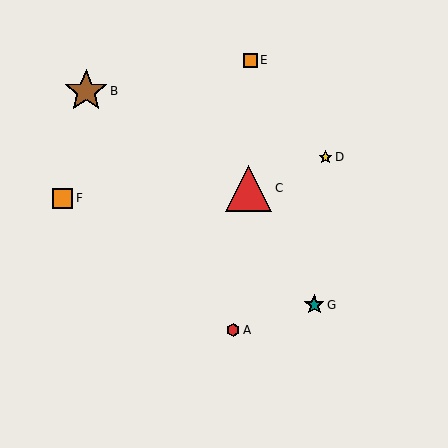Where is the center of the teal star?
The center of the teal star is at (314, 305).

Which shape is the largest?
The red triangle (labeled C) is the largest.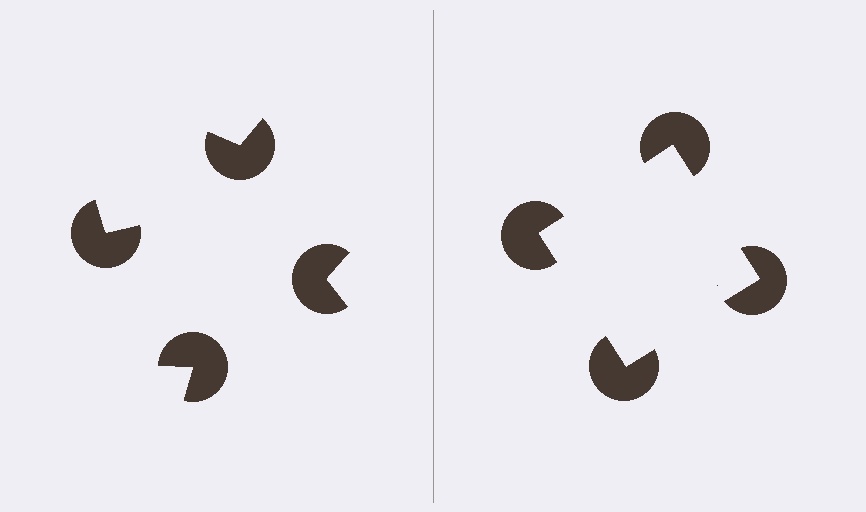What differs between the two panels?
The pac-man discs are positioned identically on both sides; only the wedge orientations differ. On the right they align to a square; on the left they are misaligned.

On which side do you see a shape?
An illusory square appears on the right side. On the left side the wedge cuts are rotated, so no coherent shape forms.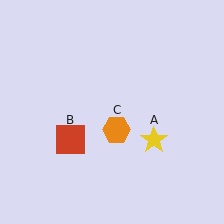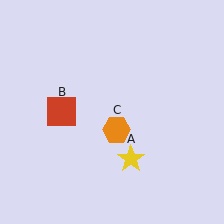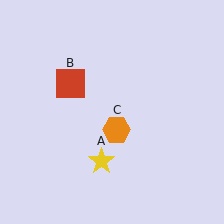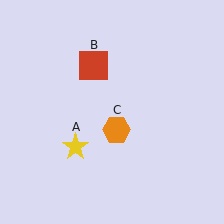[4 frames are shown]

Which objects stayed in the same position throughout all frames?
Orange hexagon (object C) remained stationary.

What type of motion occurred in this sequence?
The yellow star (object A), red square (object B) rotated clockwise around the center of the scene.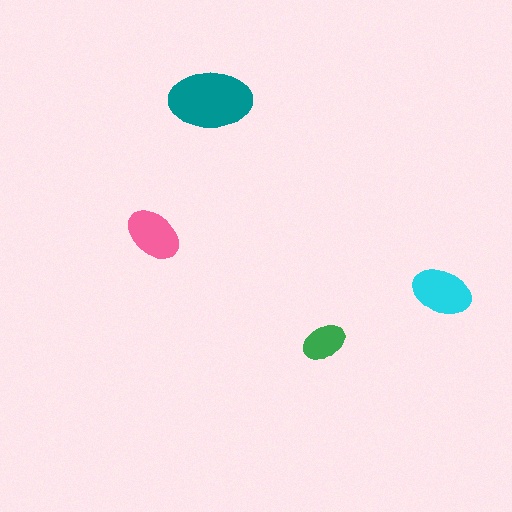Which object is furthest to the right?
The cyan ellipse is rightmost.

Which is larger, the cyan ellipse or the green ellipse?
The cyan one.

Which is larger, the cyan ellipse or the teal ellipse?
The teal one.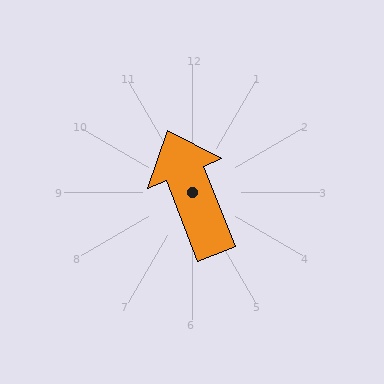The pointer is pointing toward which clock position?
Roughly 11 o'clock.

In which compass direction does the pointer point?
North.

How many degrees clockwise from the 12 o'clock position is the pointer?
Approximately 338 degrees.